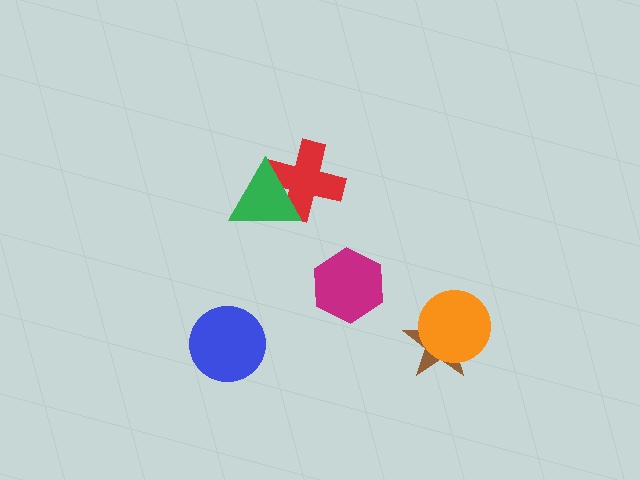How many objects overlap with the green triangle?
1 object overlaps with the green triangle.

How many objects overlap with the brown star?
1 object overlaps with the brown star.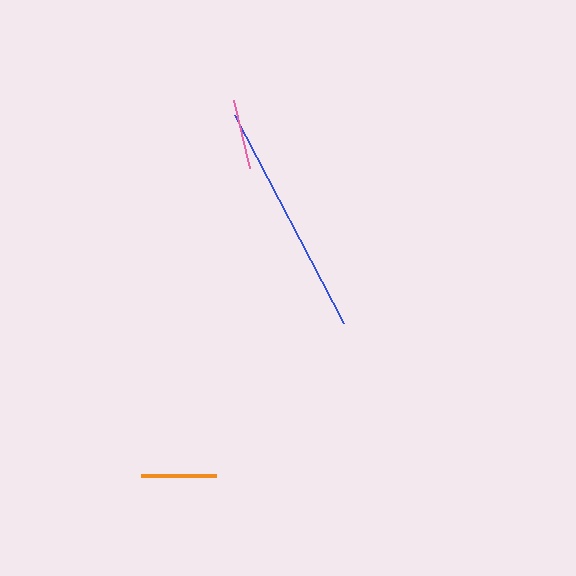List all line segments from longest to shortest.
From longest to shortest: blue, orange, pink.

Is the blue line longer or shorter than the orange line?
The blue line is longer than the orange line.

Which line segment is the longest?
The blue line is the longest at approximately 235 pixels.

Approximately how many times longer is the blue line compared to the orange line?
The blue line is approximately 3.1 times the length of the orange line.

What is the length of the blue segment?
The blue segment is approximately 235 pixels long.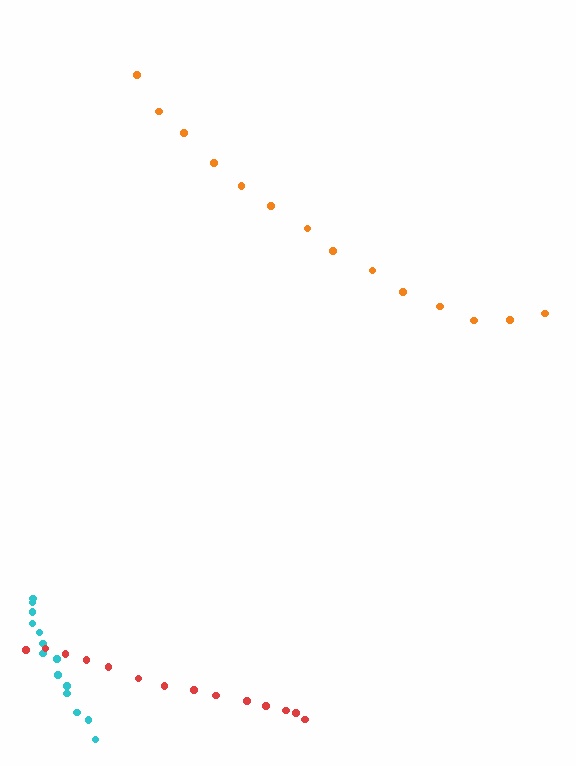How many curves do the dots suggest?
There are 3 distinct paths.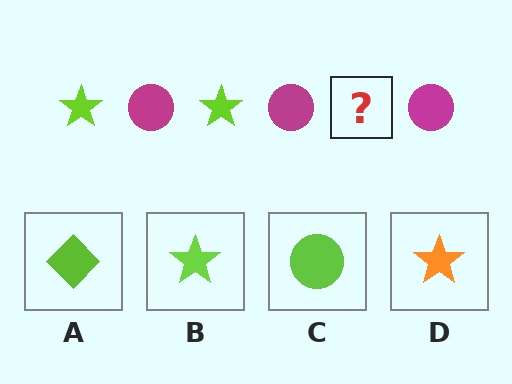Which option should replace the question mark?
Option B.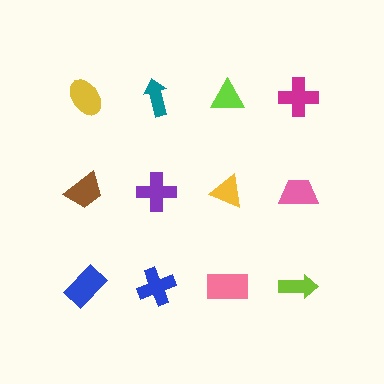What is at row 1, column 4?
A magenta cross.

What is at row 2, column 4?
A pink trapezoid.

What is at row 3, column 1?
A blue rectangle.